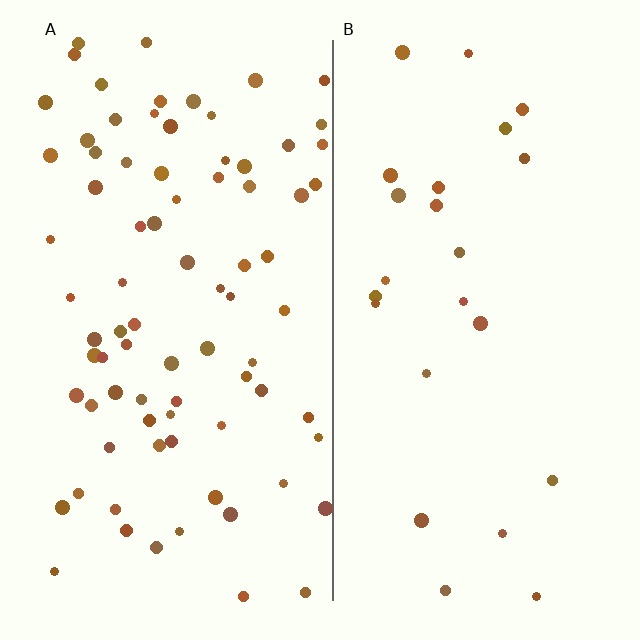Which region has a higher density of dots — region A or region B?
A (the left).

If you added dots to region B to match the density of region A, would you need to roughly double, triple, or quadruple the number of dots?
Approximately triple.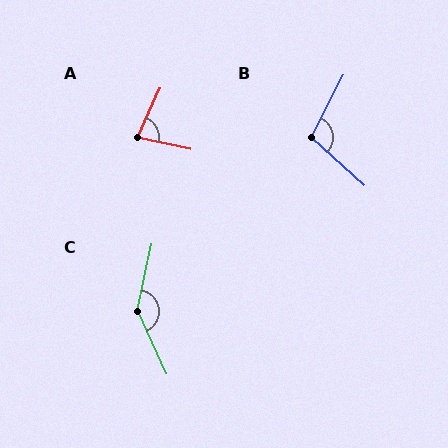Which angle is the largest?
C, at approximately 143 degrees.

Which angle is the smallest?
A, at approximately 78 degrees.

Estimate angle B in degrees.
Approximately 105 degrees.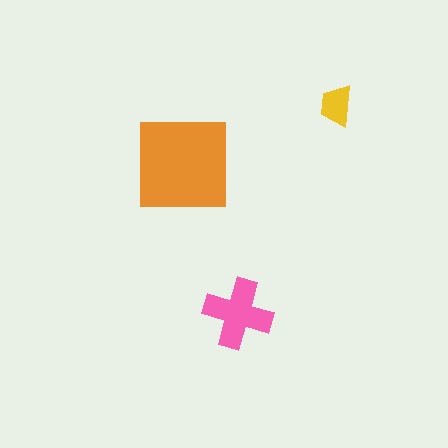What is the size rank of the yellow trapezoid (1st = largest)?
3rd.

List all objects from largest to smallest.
The orange square, the pink cross, the yellow trapezoid.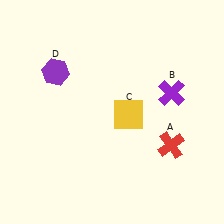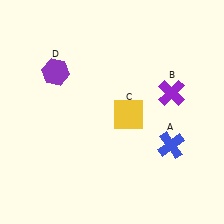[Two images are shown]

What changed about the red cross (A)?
In Image 1, A is red. In Image 2, it changed to blue.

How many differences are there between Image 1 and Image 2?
There is 1 difference between the two images.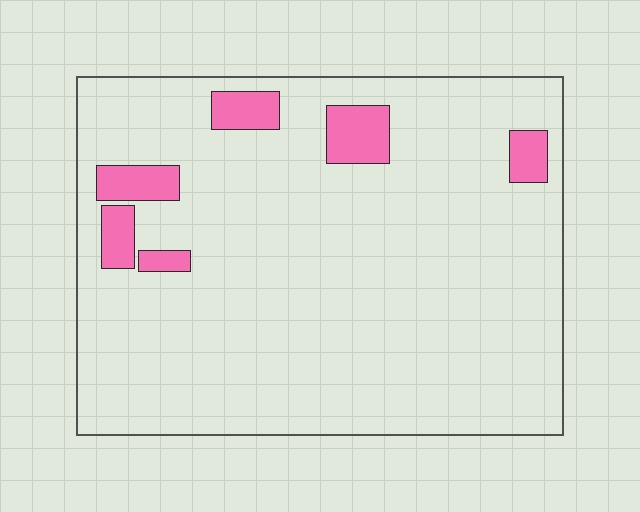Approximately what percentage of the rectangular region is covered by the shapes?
Approximately 10%.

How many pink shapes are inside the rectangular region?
6.